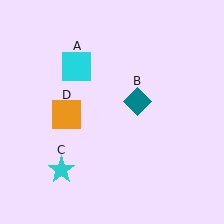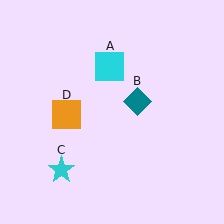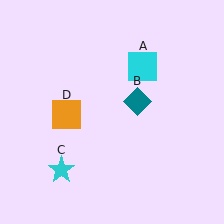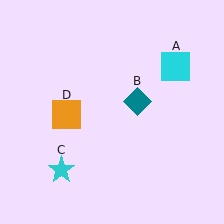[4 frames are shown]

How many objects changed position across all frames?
1 object changed position: cyan square (object A).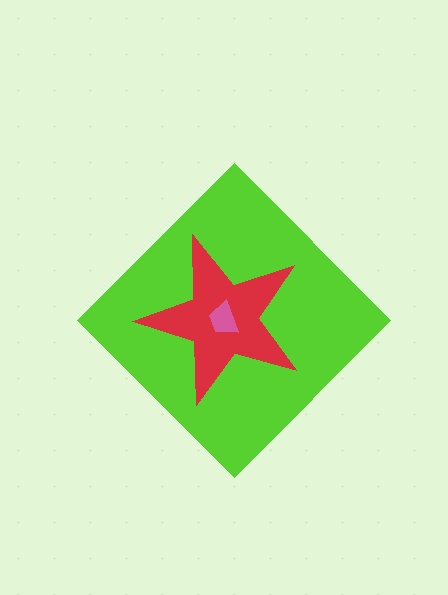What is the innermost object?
The pink trapezoid.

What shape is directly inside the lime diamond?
The red star.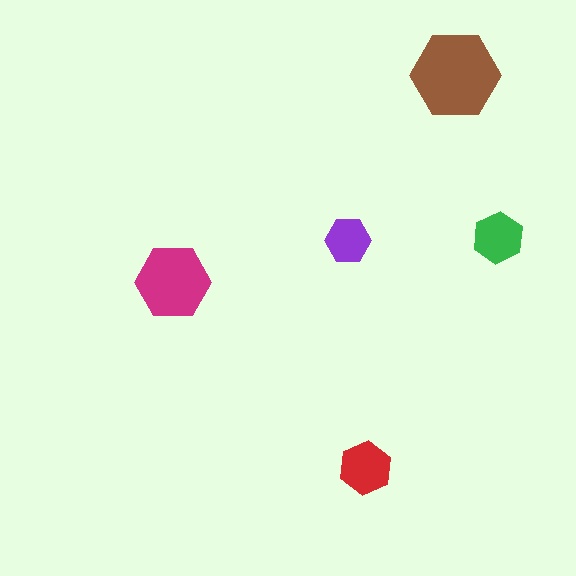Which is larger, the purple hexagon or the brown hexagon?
The brown one.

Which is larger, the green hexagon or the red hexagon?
The red one.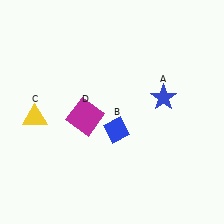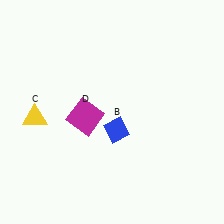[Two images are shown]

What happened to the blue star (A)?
The blue star (A) was removed in Image 2. It was in the top-right area of Image 1.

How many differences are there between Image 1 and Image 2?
There is 1 difference between the two images.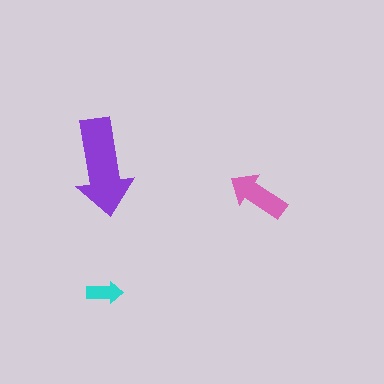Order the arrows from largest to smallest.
the purple one, the pink one, the cyan one.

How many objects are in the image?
There are 3 objects in the image.